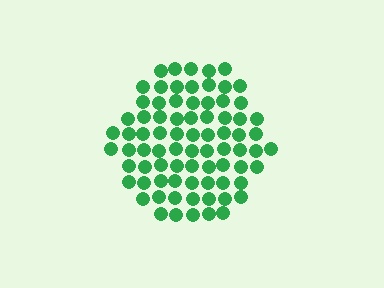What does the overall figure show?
The overall figure shows a hexagon.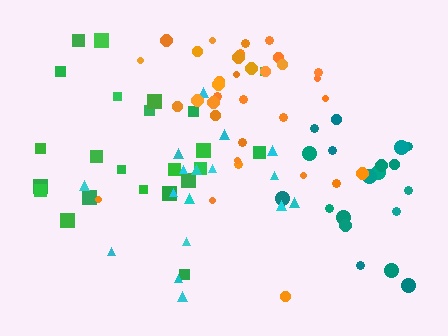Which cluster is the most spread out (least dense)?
Cyan.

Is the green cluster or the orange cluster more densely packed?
Orange.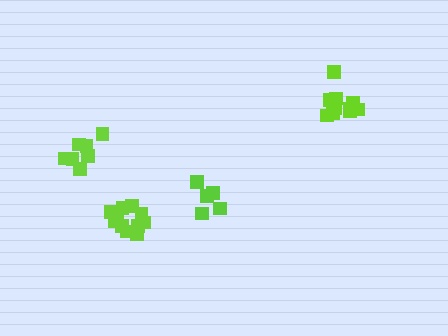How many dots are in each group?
Group 1: 7 dots, Group 2: 5 dots, Group 3: 11 dots, Group 4: 10 dots (33 total).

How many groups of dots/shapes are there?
There are 4 groups.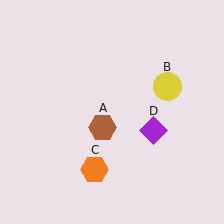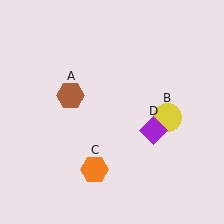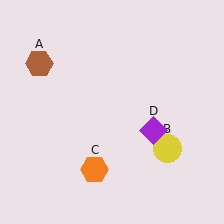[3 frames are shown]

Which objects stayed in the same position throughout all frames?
Orange hexagon (object C) and purple diamond (object D) remained stationary.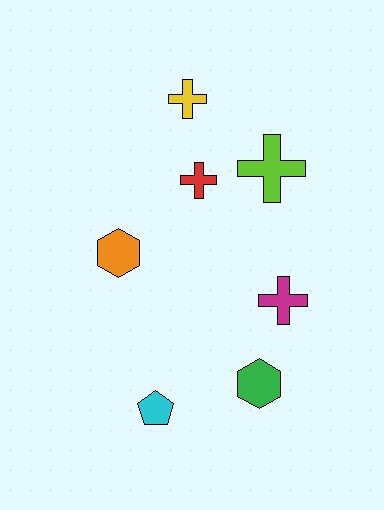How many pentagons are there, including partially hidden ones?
There is 1 pentagon.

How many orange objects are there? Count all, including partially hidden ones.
There is 1 orange object.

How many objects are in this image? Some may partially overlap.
There are 7 objects.